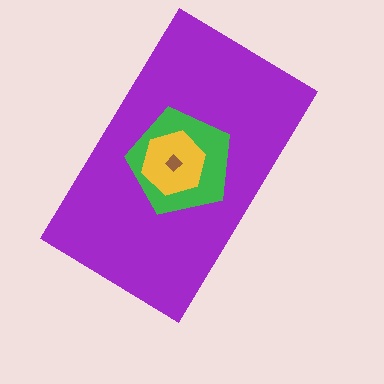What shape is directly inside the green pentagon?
The yellow hexagon.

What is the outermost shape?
The purple rectangle.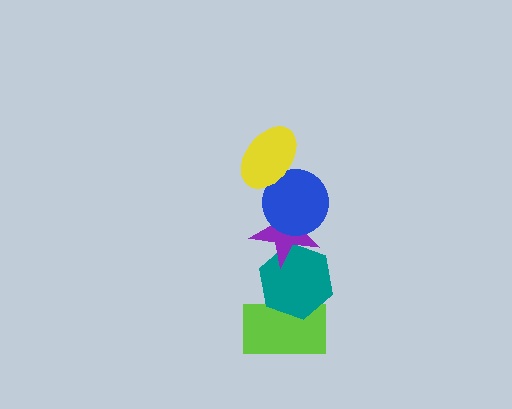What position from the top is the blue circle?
The blue circle is 2nd from the top.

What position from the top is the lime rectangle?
The lime rectangle is 5th from the top.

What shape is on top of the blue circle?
The yellow ellipse is on top of the blue circle.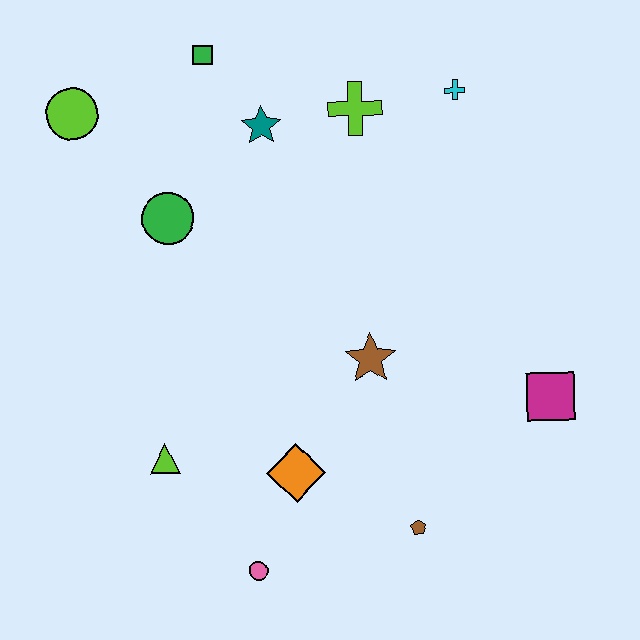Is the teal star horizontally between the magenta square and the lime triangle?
Yes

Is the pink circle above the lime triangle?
No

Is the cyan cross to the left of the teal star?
No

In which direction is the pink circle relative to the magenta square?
The pink circle is to the left of the magenta square.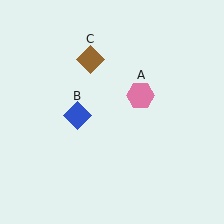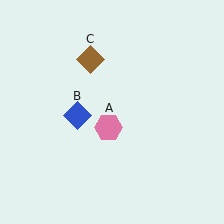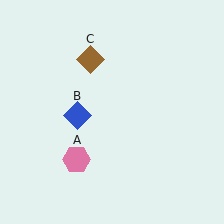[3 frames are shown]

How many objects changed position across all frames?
1 object changed position: pink hexagon (object A).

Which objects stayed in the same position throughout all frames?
Blue diamond (object B) and brown diamond (object C) remained stationary.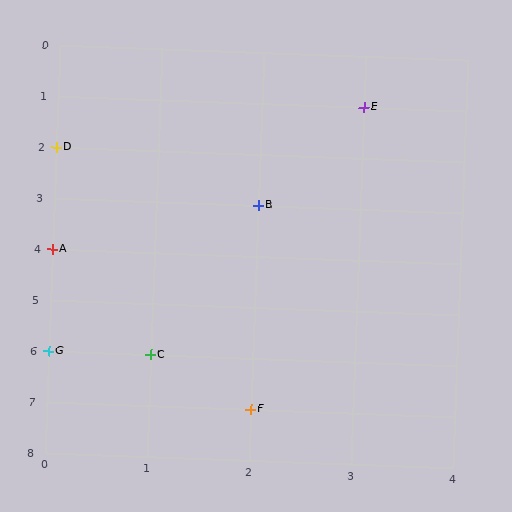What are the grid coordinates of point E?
Point E is at grid coordinates (3, 1).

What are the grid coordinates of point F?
Point F is at grid coordinates (2, 7).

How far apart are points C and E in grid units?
Points C and E are 2 columns and 5 rows apart (about 5.4 grid units diagonally).